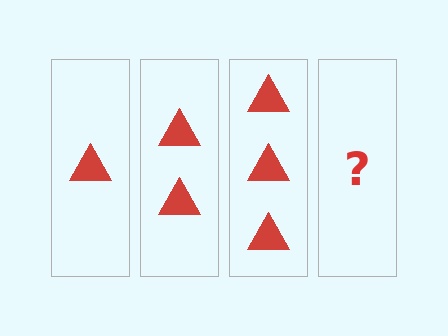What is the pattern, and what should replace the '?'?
The pattern is that each step adds one more triangle. The '?' should be 4 triangles.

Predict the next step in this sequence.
The next step is 4 triangles.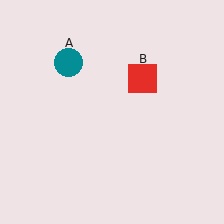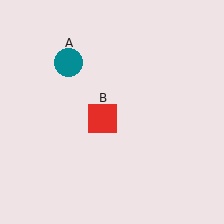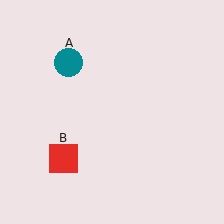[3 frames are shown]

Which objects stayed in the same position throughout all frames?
Teal circle (object A) remained stationary.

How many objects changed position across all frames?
1 object changed position: red square (object B).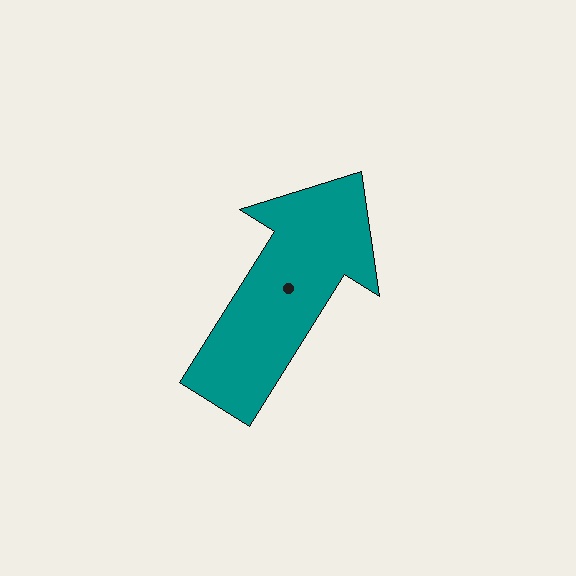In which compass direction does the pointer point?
Northeast.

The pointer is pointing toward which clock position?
Roughly 1 o'clock.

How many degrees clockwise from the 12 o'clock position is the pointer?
Approximately 32 degrees.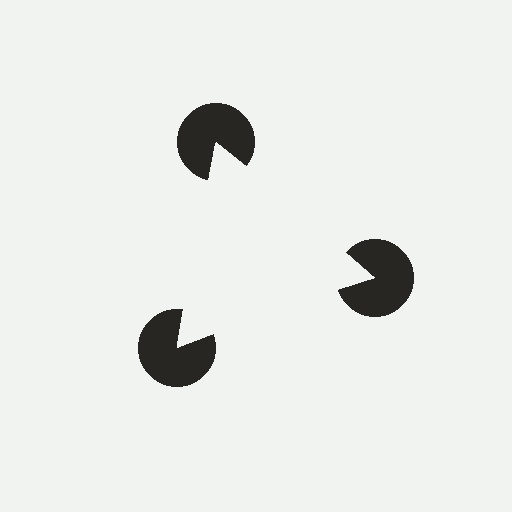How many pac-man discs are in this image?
There are 3 — one at each vertex of the illusory triangle.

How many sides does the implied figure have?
3 sides.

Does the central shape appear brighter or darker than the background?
It typically appears slightly brighter than the background, even though no actual brightness change is drawn.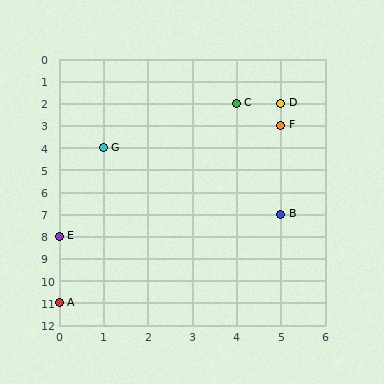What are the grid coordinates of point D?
Point D is at grid coordinates (5, 2).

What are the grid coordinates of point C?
Point C is at grid coordinates (4, 2).